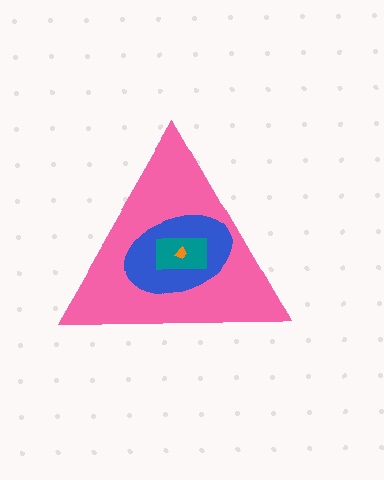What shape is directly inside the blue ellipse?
The teal rectangle.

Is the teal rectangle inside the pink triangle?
Yes.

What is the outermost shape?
The pink triangle.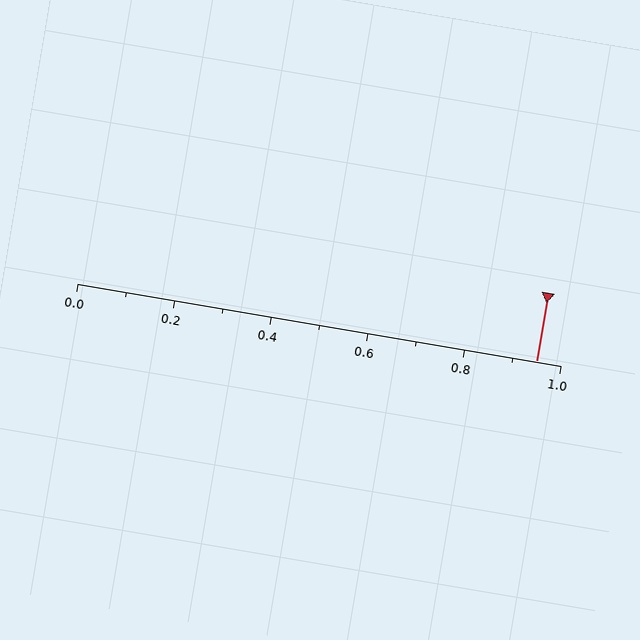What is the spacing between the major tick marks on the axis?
The major ticks are spaced 0.2 apart.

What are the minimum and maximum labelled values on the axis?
The axis runs from 0.0 to 1.0.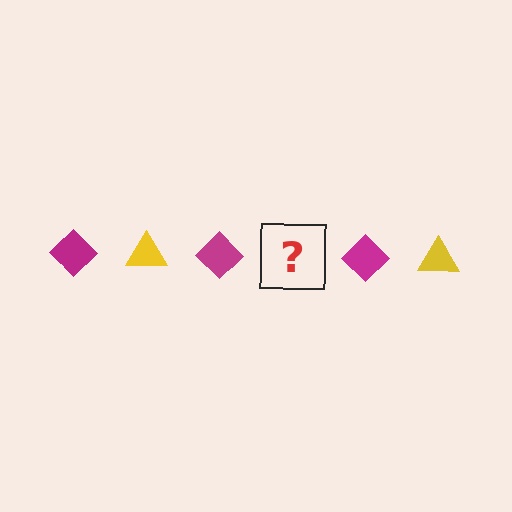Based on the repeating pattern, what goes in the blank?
The blank should be a yellow triangle.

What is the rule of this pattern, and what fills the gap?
The rule is that the pattern alternates between magenta diamond and yellow triangle. The gap should be filled with a yellow triangle.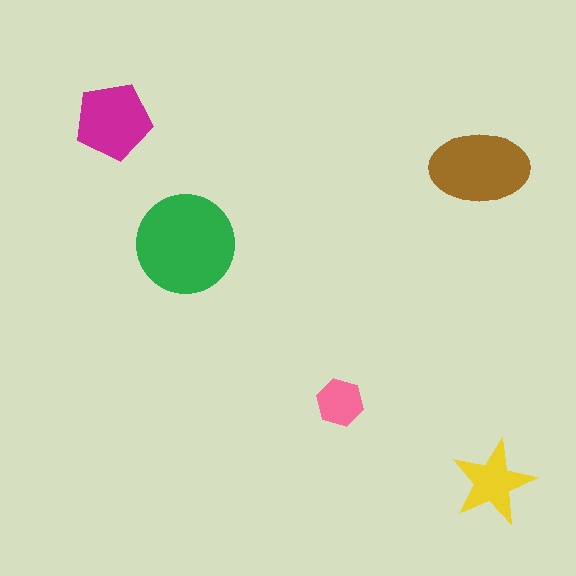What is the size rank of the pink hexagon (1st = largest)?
5th.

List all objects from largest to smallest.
The green circle, the brown ellipse, the magenta pentagon, the yellow star, the pink hexagon.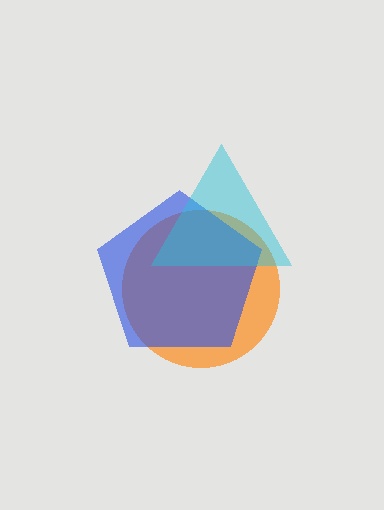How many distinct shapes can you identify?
There are 3 distinct shapes: an orange circle, a blue pentagon, a cyan triangle.